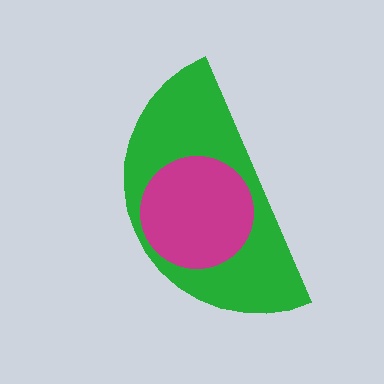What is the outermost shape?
The green semicircle.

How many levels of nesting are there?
2.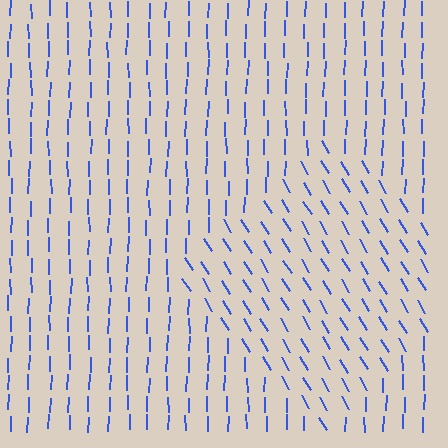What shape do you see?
I see a diamond.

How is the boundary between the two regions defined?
The boundary is defined purely by a change in line orientation (approximately 32 degrees difference). All lines are the same color and thickness.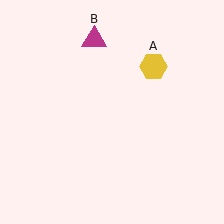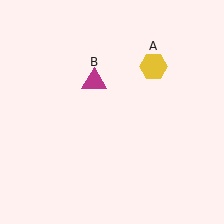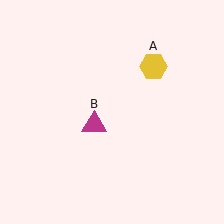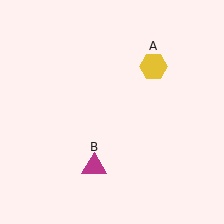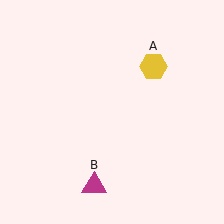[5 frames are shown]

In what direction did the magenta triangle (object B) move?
The magenta triangle (object B) moved down.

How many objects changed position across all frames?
1 object changed position: magenta triangle (object B).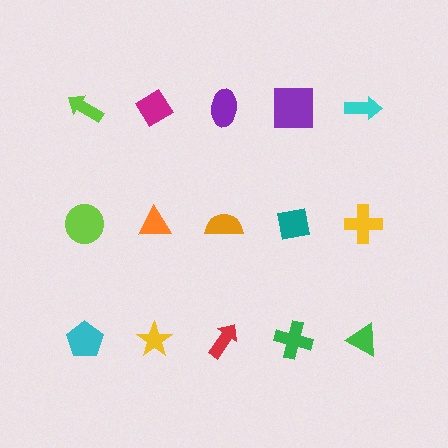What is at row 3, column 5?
A green triangle.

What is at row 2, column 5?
A yellow cross.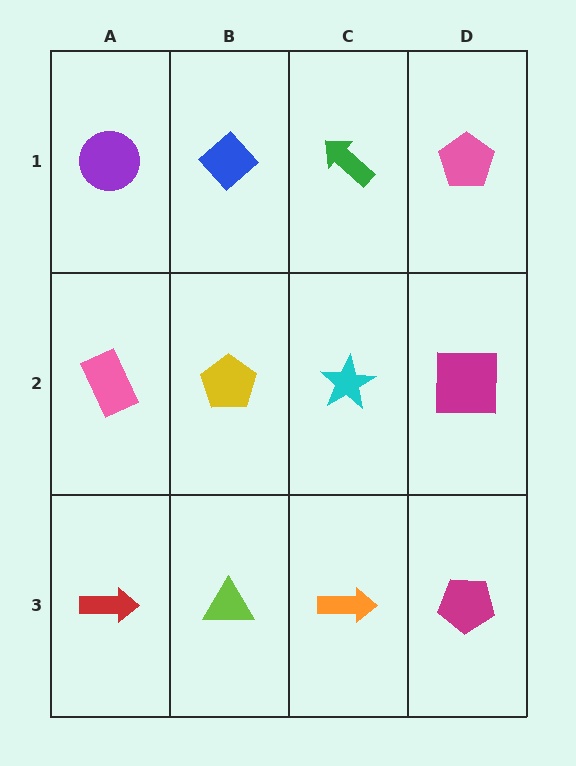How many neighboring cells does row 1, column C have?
3.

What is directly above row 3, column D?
A magenta square.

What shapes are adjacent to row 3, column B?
A yellow pentagon (row 2, column B), a red arrow (row 3, column A), an orange arrow (row 3, column C).